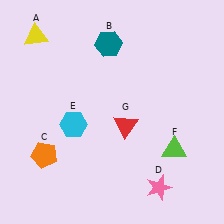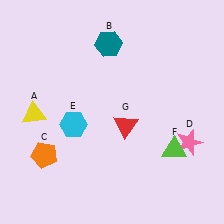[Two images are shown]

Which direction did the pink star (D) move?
The pink star (D) moved up.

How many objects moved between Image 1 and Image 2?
2 objects moved between the two images.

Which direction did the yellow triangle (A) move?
The yellow triangle (A) moved down.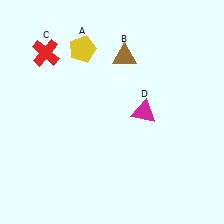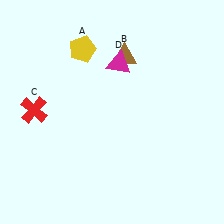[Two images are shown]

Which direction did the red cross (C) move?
The red cross (C) moved down.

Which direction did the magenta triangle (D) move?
The magenta triangle (D) moved up.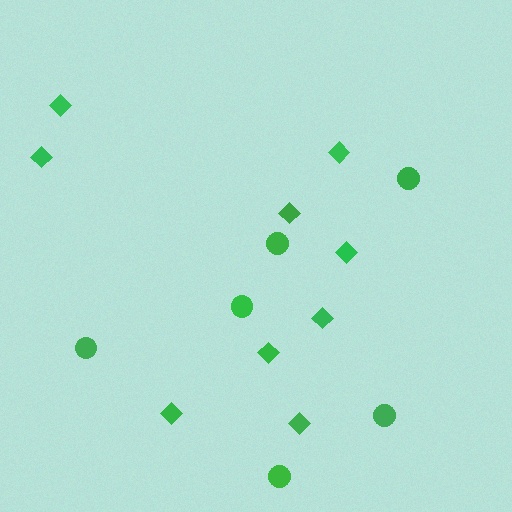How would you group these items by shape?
There are 2 groups: one group of diamonds (9) and one group of circles (6).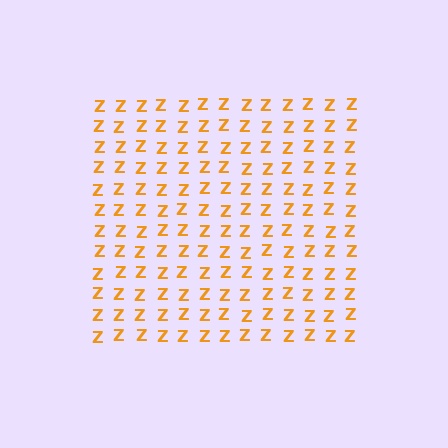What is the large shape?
The large shape is a square.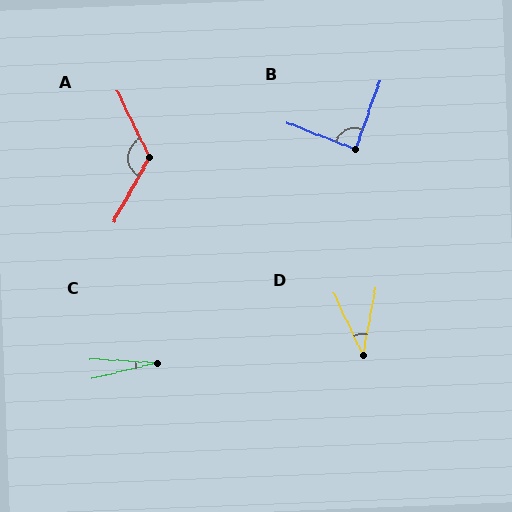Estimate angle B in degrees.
Approximately 89 degrees.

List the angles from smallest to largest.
C (17°), D (36°), B (89°), A (125°).